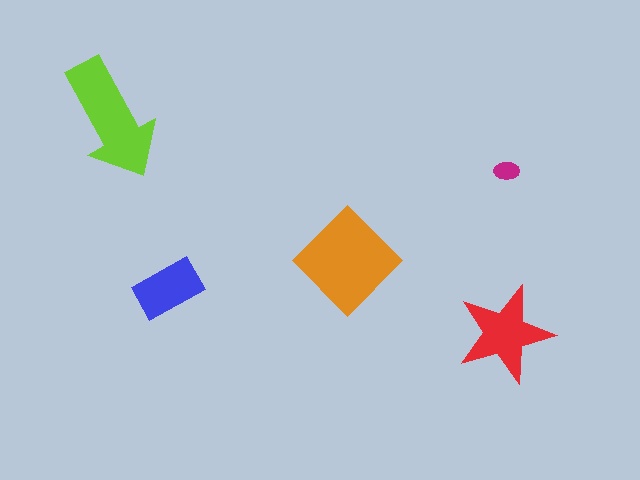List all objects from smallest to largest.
The magenta ellipse, the blue rectangle, the red star, the lime arrow, the orange diamond.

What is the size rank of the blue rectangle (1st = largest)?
4th.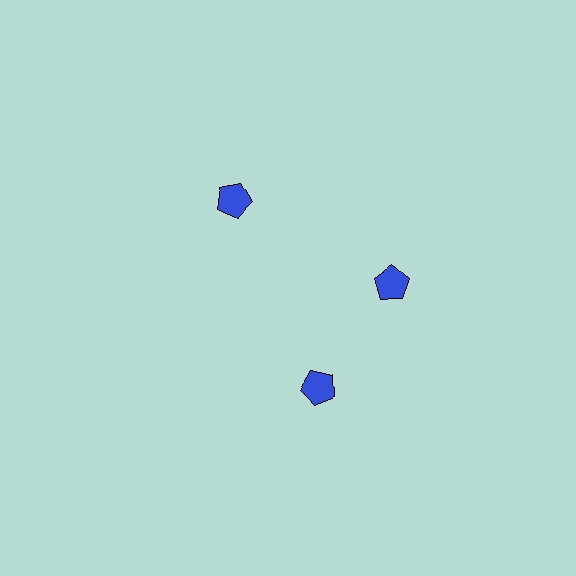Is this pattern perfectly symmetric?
No. The 3 blue pentagons are arranged in a ring, but one element near the 7 o'clock position is rotated out of alignment along the ring, breaking the 3-fold rotational symmetry.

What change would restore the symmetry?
The symmetry would be restored by rotating it back into even spacing with its neighbors so that all 3 pentagons sit at equal angles and equal distance from the center.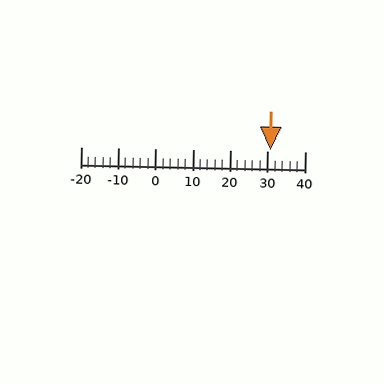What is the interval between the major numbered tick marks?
The major tick marks are spaced 10 units apart.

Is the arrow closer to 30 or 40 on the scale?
The arrow is closer to 30.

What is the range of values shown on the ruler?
The ruler shows values from -20 to 40.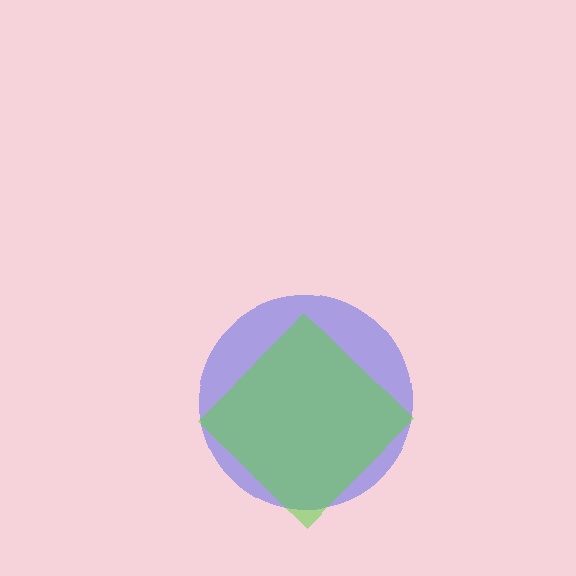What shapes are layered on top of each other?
The layered shapes are: a blue circle, a lime diamond.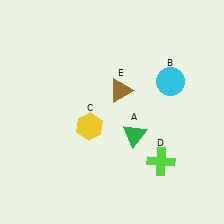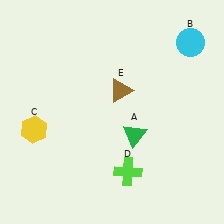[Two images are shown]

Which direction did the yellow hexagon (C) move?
The yellow hexagon (C) moved left.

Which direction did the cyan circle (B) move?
The cyan circle (B) moved up.